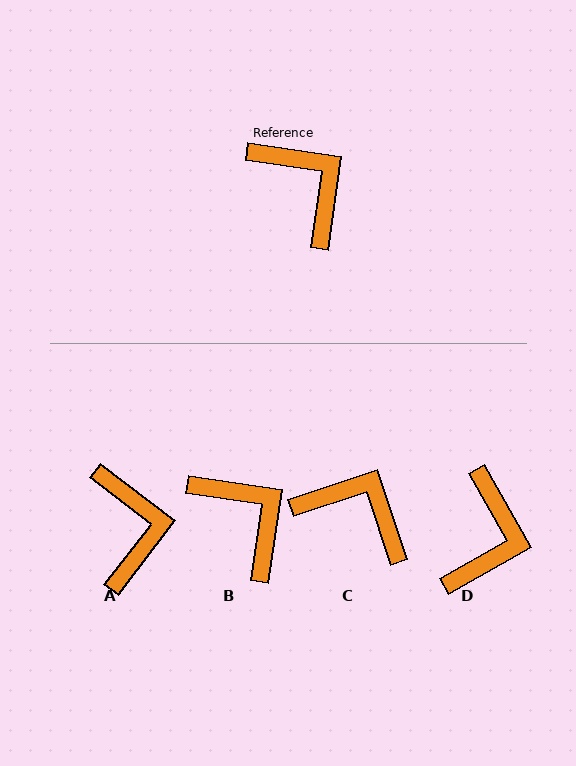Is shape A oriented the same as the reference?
No, it is off by about 29 degrees.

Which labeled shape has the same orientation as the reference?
B.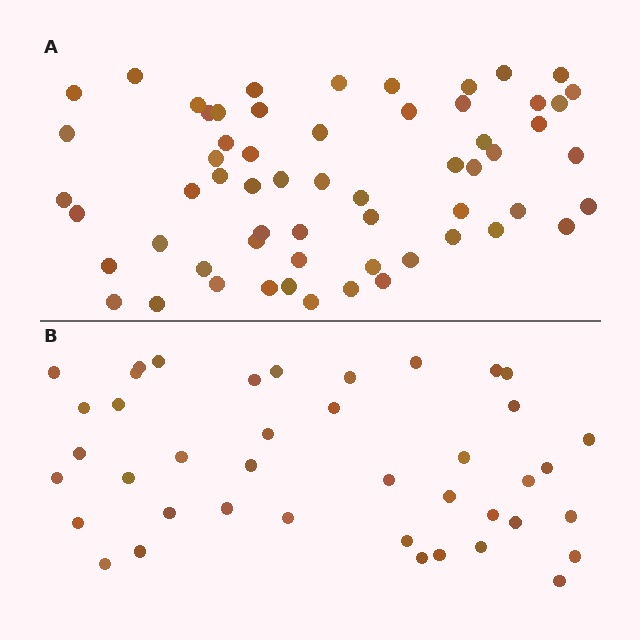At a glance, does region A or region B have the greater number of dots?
Region A (the top region) has more dots.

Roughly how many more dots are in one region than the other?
Region A has approximately 20 more dots than region B.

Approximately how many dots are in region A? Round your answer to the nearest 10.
About 60 dots.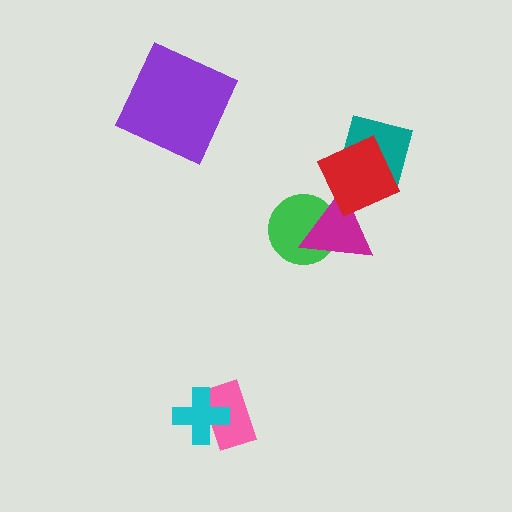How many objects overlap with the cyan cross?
1 object overlaps with the cyan cross.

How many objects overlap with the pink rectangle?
1 object overlaps with the pink rectangle.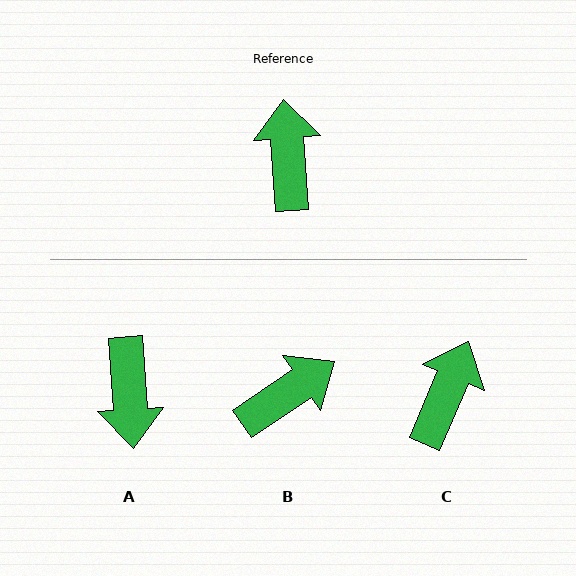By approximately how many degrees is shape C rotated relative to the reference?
Approximately 27 degrees clockwise.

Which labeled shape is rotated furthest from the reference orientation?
A, about 180 degrees away.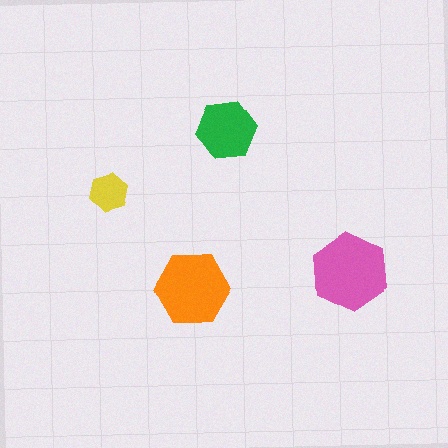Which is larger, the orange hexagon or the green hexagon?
The orange one.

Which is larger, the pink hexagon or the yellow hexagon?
The pink one.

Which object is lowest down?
The orange hexagon is bottommost.